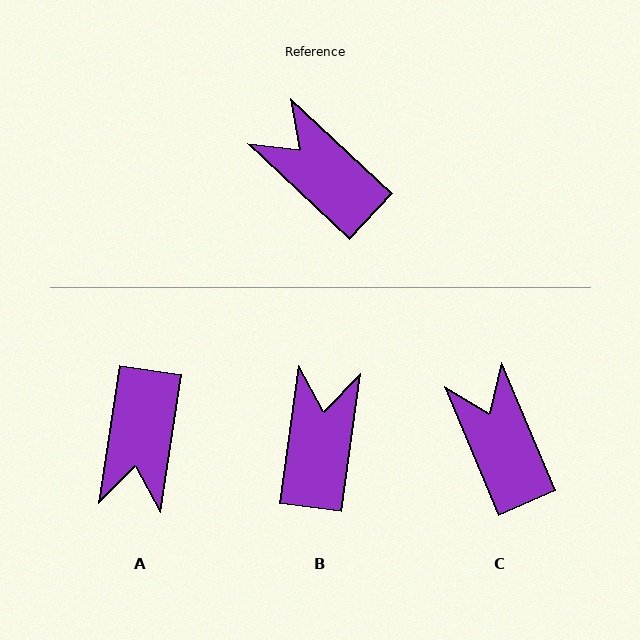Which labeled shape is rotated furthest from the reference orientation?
A, about 125 degrees away.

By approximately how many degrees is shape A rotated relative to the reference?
Approximately 125 degrees counter-clockwise.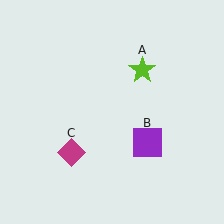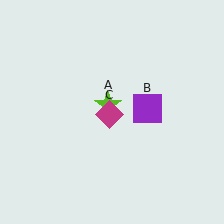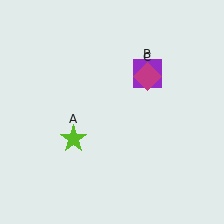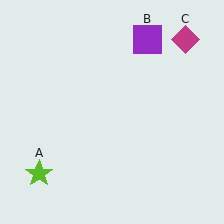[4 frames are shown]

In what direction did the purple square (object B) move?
The purple square (object B) moved up.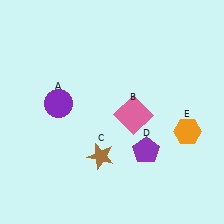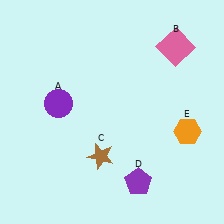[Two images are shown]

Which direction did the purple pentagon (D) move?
The purple pentagon (D) moved down.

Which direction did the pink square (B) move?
The pink square (B) moved up.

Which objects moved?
The objects that moved are: the pink square (B), the purple pentagon (D).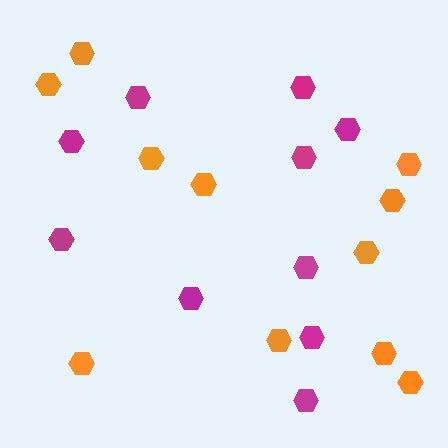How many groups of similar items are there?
There are 2 groups: one group of orange hexagons (11) and one group of magenta hexagons (10).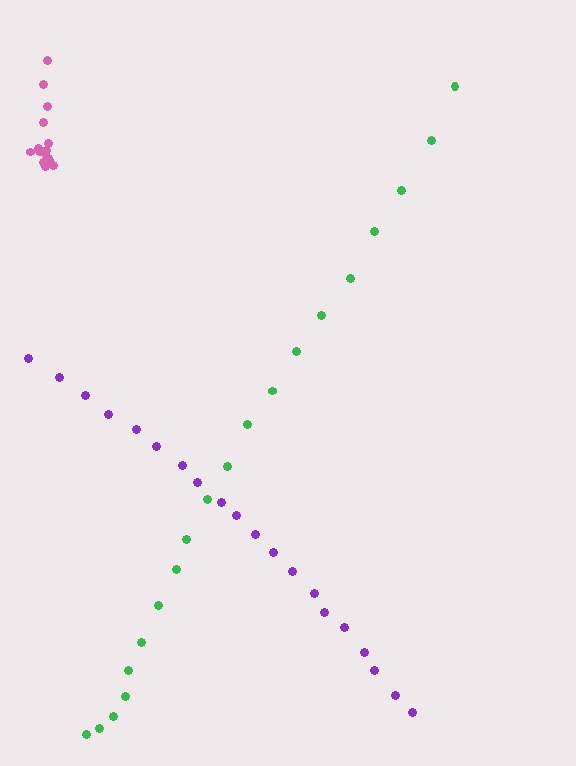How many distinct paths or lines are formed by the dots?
There are 3 distinct paths.